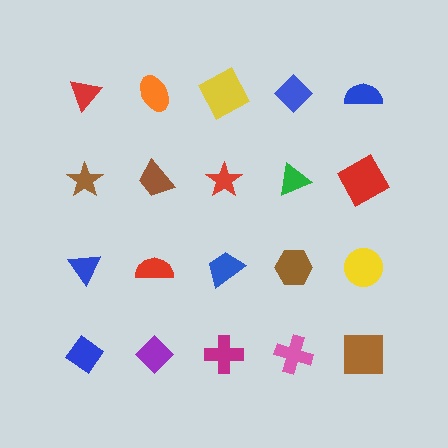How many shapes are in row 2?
5 shapes.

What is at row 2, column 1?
A brown star.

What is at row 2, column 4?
A green triangle.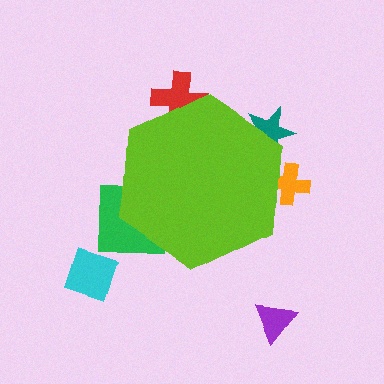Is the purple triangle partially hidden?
No, the purple triangle is fully visible.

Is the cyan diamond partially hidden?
No, the cyan diamond is fully visible.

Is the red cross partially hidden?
Yes, the red cross is partially hidden behind the lime hexagon.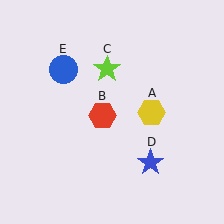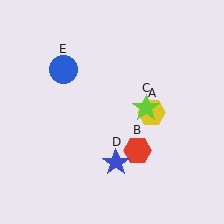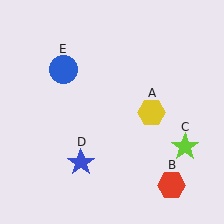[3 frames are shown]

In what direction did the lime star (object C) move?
The lime star (object C) moved down and to the right.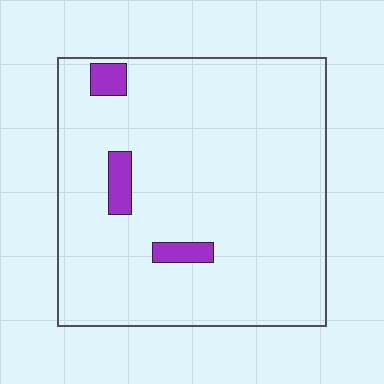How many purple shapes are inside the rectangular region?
3.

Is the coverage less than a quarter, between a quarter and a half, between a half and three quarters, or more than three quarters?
Less than a quarter.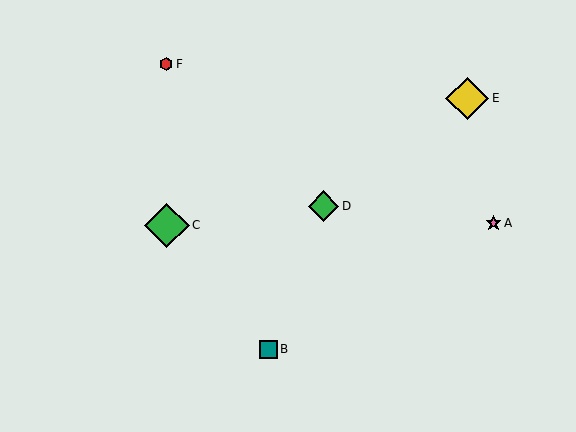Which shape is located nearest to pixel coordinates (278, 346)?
The teal square (labeled B) at (268, 349) is nearest to that location.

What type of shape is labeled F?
Shape F is a red hexagon.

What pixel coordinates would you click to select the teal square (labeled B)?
Click at (268, 349) to select the teal square B.